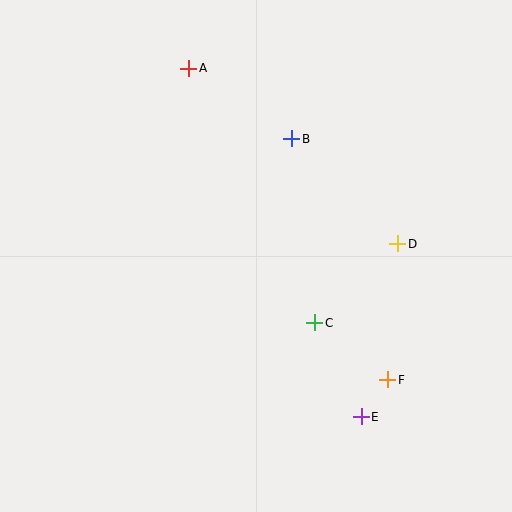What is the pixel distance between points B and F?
The distance between B and F is 259 pixels.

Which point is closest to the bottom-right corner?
Point E is closest to the bottom-right corner.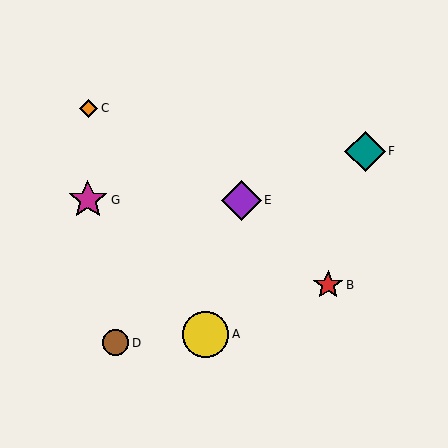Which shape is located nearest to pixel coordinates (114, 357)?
The brown circle (labeled D) at (116, 343) is nearest to that location.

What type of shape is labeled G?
Shape G is a magenta star.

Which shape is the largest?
The yellow circle (labeled A) is the largest.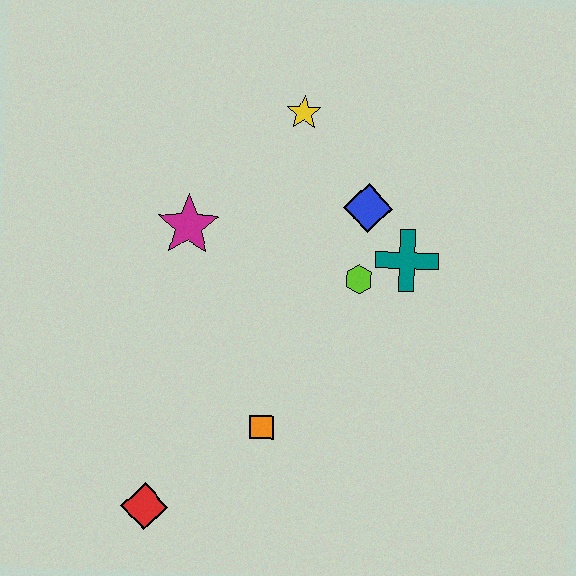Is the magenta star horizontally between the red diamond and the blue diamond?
Yes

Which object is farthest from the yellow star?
The red diamond is farthest from the yellow star.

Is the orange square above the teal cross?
No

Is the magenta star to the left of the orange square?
Yes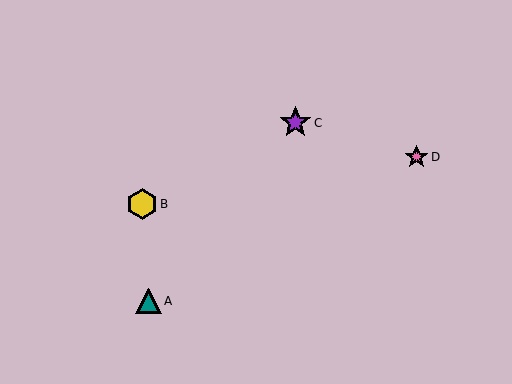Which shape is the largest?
The purple star (labeled C) is the largest.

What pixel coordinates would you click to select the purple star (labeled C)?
Click at (295, 123) to select the purple star C.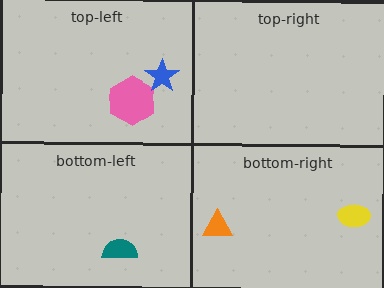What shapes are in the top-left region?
The pink hexagon, the blue star.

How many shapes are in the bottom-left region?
1.